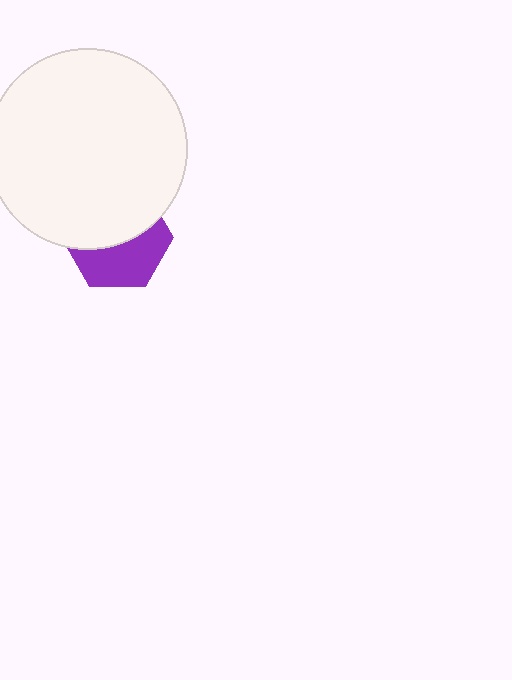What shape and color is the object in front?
The object in front is a white circle.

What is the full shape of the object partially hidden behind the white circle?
The partially hidden object is a purple hexagon.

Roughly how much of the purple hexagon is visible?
About half of it is visible (roughly 47%).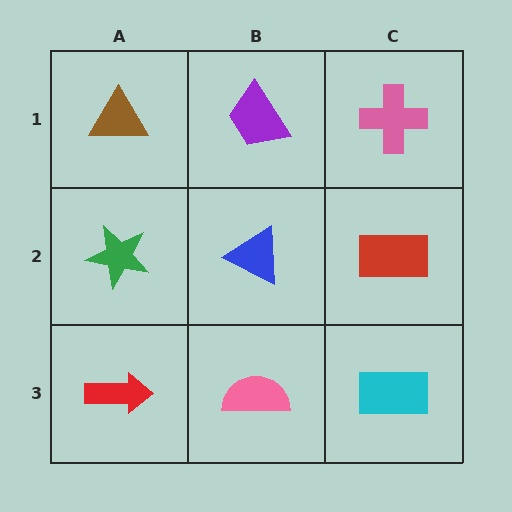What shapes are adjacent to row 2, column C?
A pink cross (row 1, column C), a cyan rectangle (row 3, column C), a blue triangle (row 2, column B).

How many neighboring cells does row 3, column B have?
3.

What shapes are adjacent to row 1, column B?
A blue triangle (row 2, column B), a brown triangle (row 1, column A), a pink cross (row 1, column C).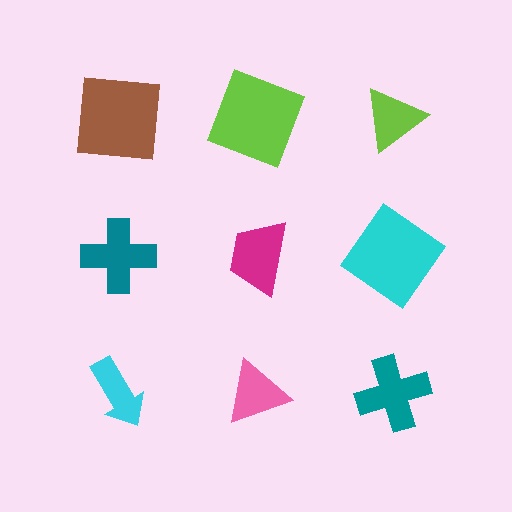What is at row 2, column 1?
A teal cross.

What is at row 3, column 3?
A teal cross.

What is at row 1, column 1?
A brown square.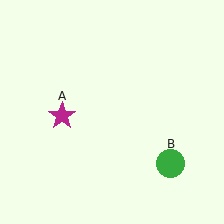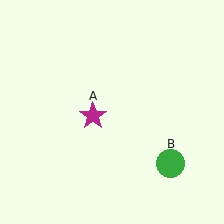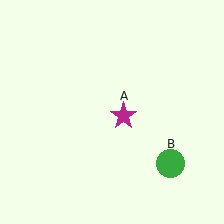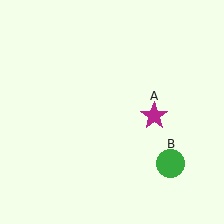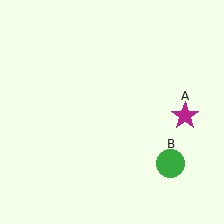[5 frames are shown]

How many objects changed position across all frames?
1 object changed position: magenta star (object A).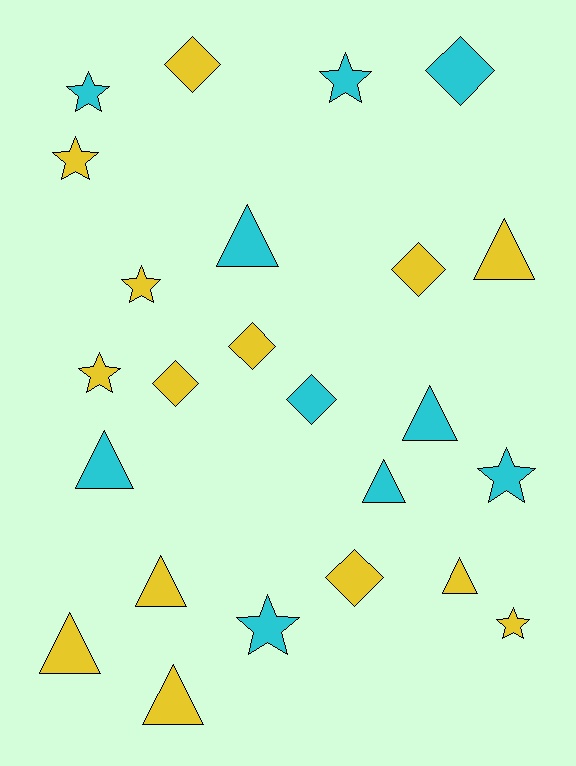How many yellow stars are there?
There are 4 yellow stars.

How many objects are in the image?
There are 24 objects.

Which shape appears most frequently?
Triangle, with 9 objects.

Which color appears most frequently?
Yellow, with 14 objects.